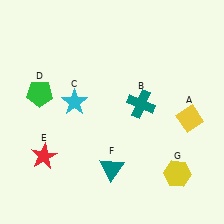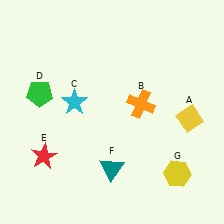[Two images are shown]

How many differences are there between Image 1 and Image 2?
There is 1 difference between the two images.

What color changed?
The cross (B) changed from teal in Image 1 to orange in Image 2.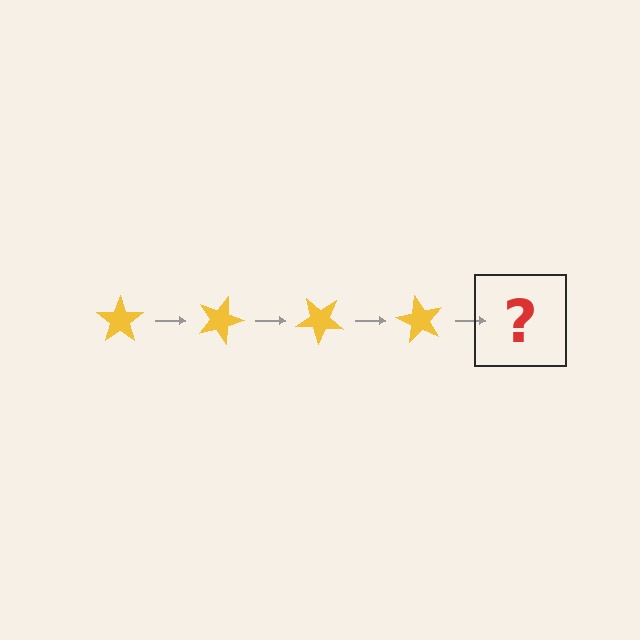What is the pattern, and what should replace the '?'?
The pattern is that the star rotates 20 degrees each step. The '?' should be a yellow star rotated 80 degrees.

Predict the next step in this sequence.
The next step is a yellow star rotated 80 degrees.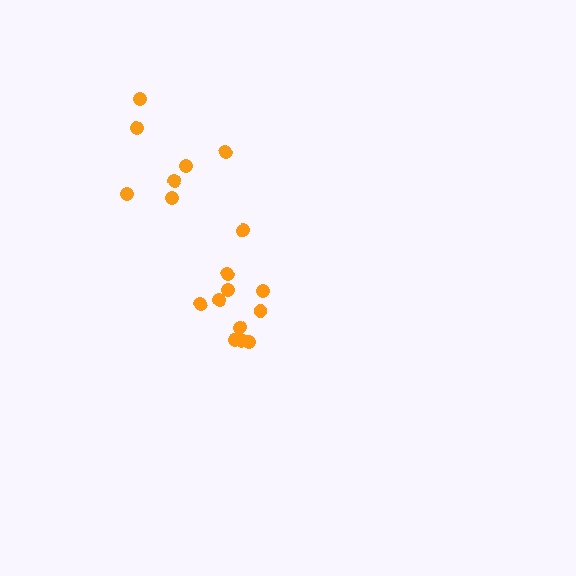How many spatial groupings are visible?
There are 2 spatial groupings.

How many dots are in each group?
Group 1: 11 dots, Group 2: 7 dots (18 total).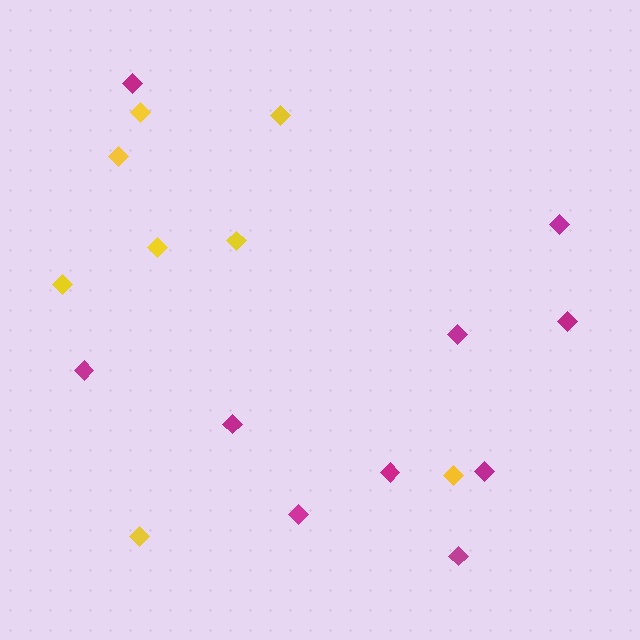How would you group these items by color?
There are 2 groups: one group of yellow diamonds (8) and one group of magenta diamonds (10).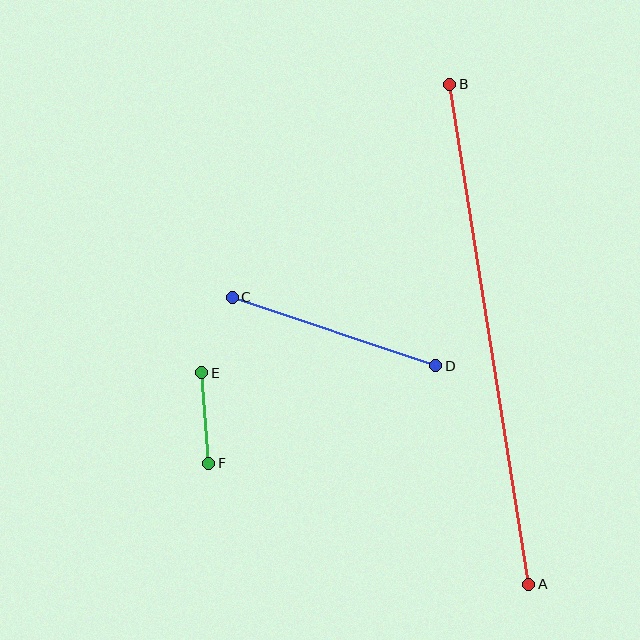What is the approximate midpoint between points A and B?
The midpoint is at approximately (489, 334) pixels.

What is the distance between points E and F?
The distance is approximately 91 pixels.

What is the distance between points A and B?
The distance is approximately 506 pixels.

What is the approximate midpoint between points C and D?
The midpoint is at approximately (334, 332) pixels.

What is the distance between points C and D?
The distance is approximately 215 pixels.